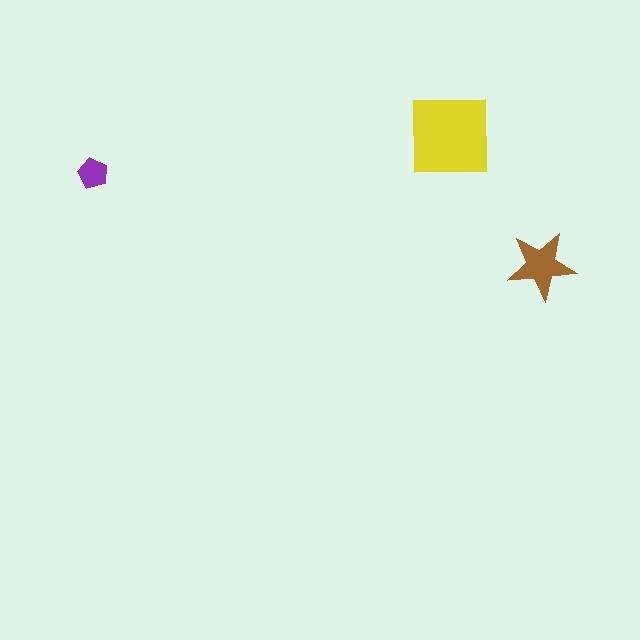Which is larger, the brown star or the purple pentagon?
The brown star.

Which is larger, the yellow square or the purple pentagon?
The yellow square.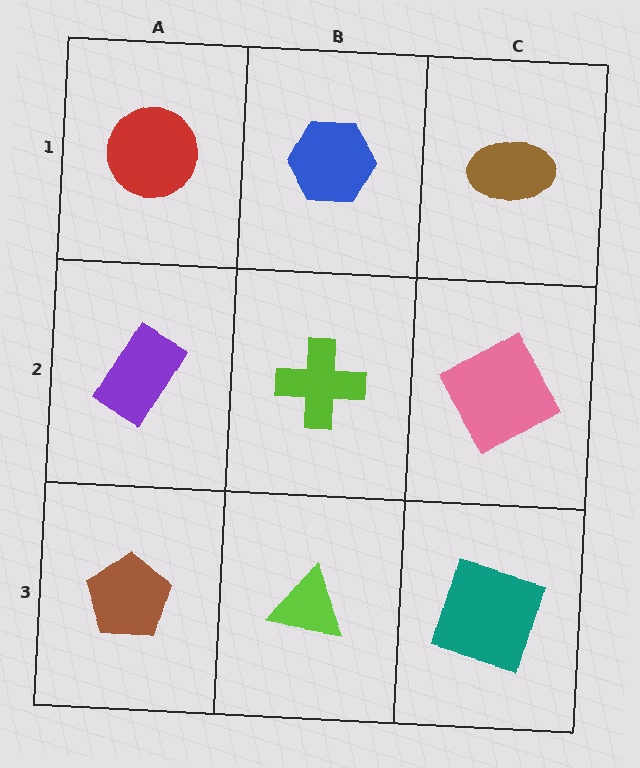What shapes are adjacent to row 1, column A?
A purple rectangle (row 2, column A), a blue hexagon (row 1, column B).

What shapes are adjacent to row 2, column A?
A red circle (row 1, column A), a brown pentagon (row 3, column A), a lime cross (row 2, column B).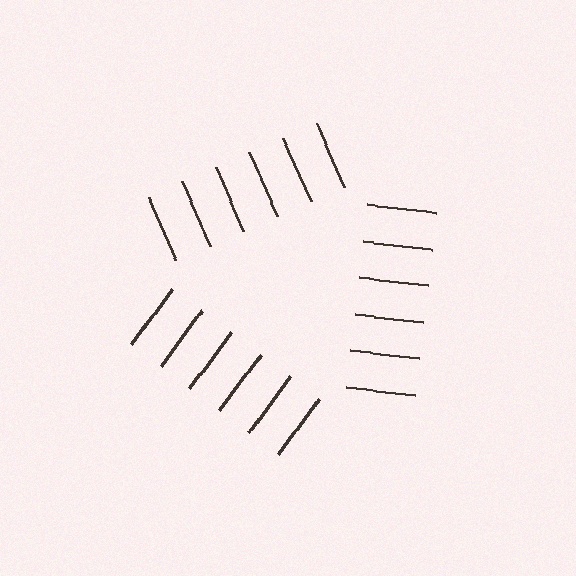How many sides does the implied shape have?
3 sides — the line-ends trace a triangle.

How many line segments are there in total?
18 — 6 along each of the 3 edges.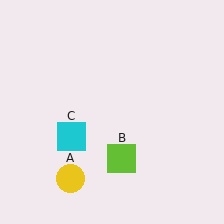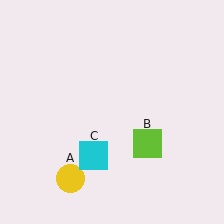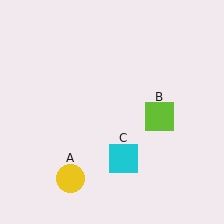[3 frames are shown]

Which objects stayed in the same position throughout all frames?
Yellow circle (object A) remained stationary.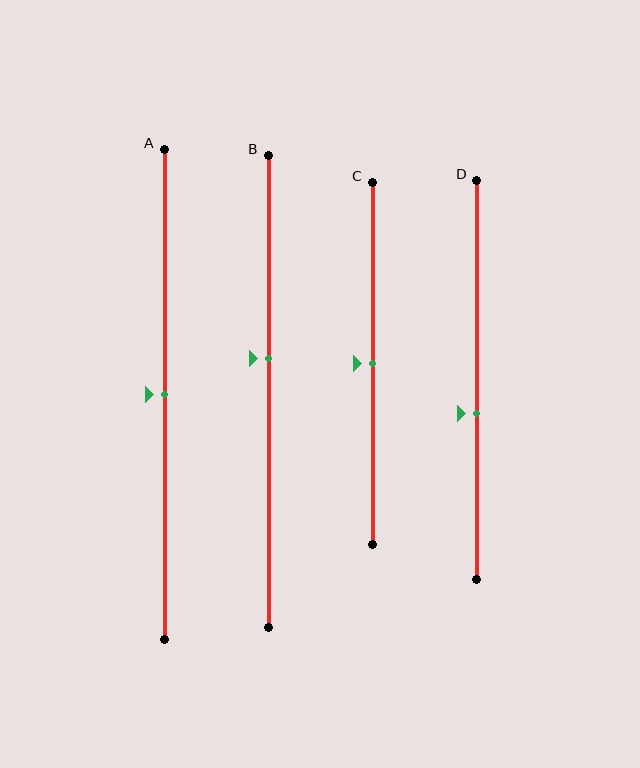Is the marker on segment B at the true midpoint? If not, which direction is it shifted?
No, the marker on segment B is shifted upward by about 7% of the segment length.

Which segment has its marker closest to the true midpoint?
Segment A has its marker closest to the true midpoint.